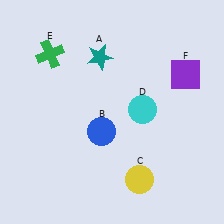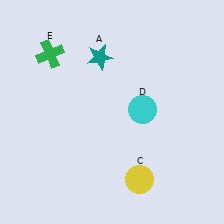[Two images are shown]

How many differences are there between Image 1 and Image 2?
There are 2 differences between the two images.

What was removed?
The blue circle (B), the purple square (F) were removed in Image 2.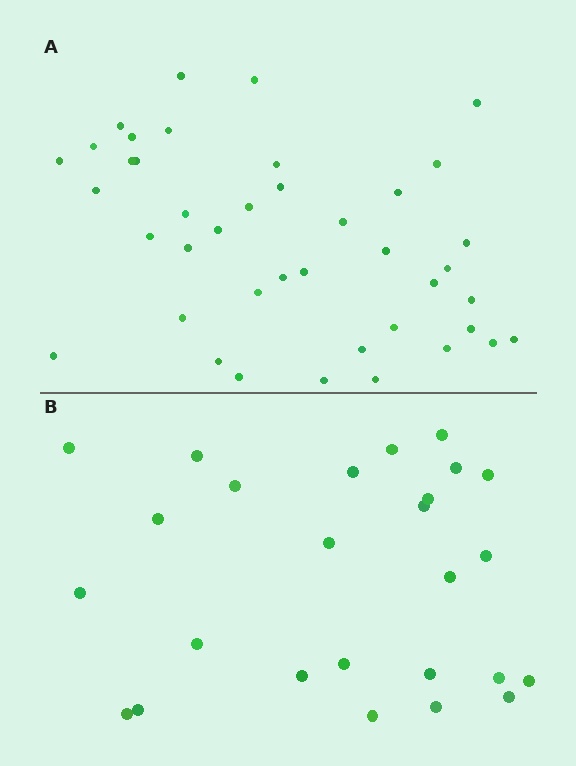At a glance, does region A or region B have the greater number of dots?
Region A (the top region) has more dots.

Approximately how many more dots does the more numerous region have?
Region A has approximately 15 more dots than region B.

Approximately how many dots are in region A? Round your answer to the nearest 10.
About 40 dots. (The exact count is 41, which rounds to 40.)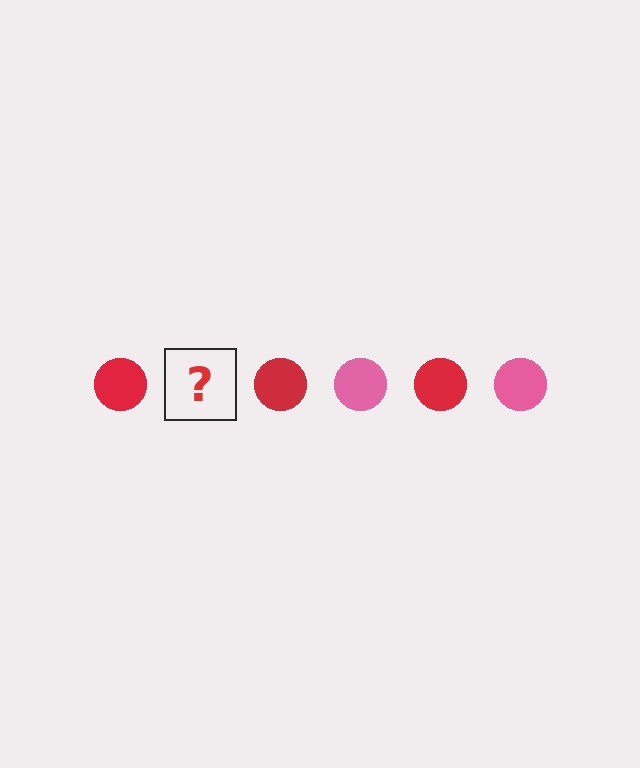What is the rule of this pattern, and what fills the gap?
The rule is that the pattern cycles through red, pink circles. The gap should be filled with a pink circle.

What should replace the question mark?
The question mark should be replaced with a pink circle.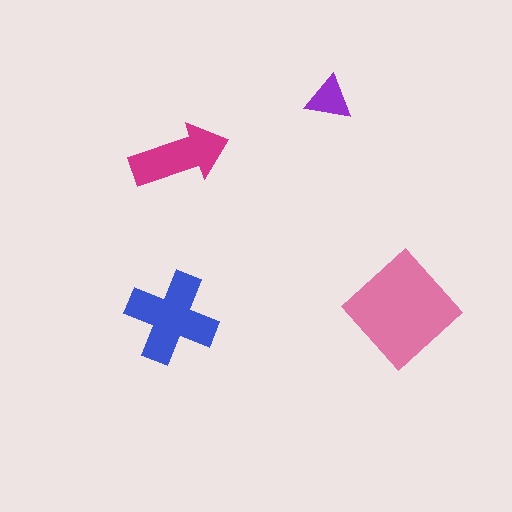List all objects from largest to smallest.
The pink diamond, the blue cross, the magenta arrow, the purple triangle.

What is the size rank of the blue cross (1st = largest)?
2nd.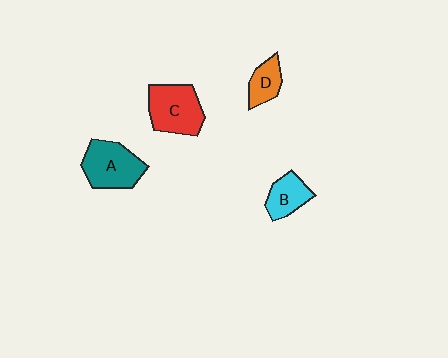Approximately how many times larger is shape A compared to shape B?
Approximately 1.6 times.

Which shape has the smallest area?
Shape D (orange).